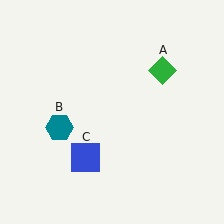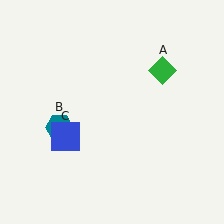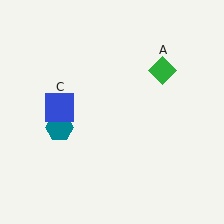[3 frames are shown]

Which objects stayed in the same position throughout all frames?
Green diamond (object A) and teal hexagon (object B) remained stationary.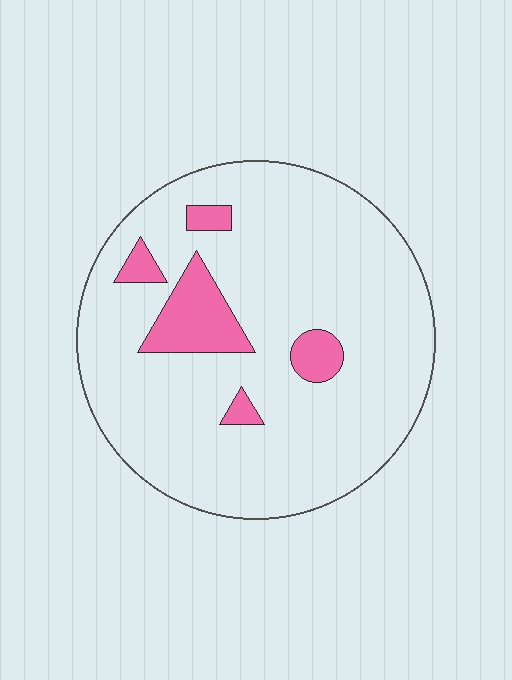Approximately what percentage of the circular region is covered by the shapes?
Approximately 10%.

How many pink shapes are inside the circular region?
5.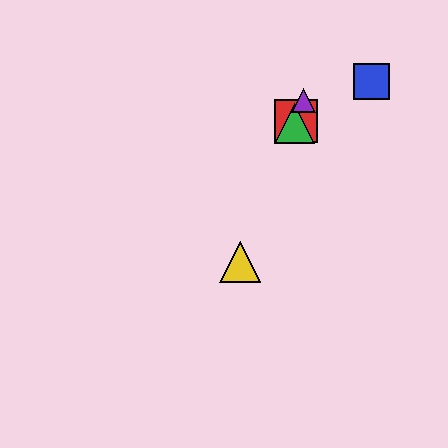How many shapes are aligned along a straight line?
4 shapes (the red square, the green triangle, the yellow triangle, the purple triangle) are aligned along a straight line.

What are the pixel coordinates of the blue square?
The blue square is at (371, 82).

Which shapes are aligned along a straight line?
The red square, the green triangle, the yellow triangle, the purple triangle are aligned along a straight line.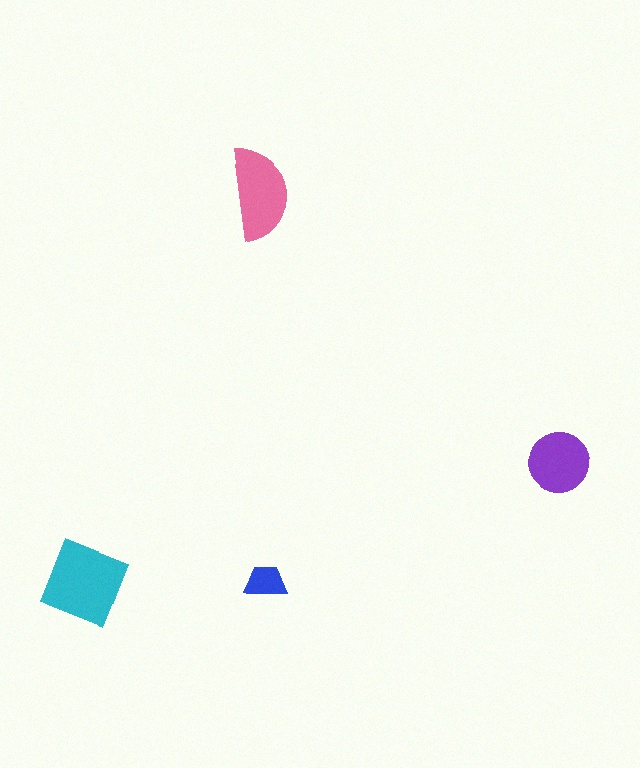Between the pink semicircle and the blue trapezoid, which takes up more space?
The pink semicircle.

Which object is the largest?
The cyan square.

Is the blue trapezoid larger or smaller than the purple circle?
Smaller.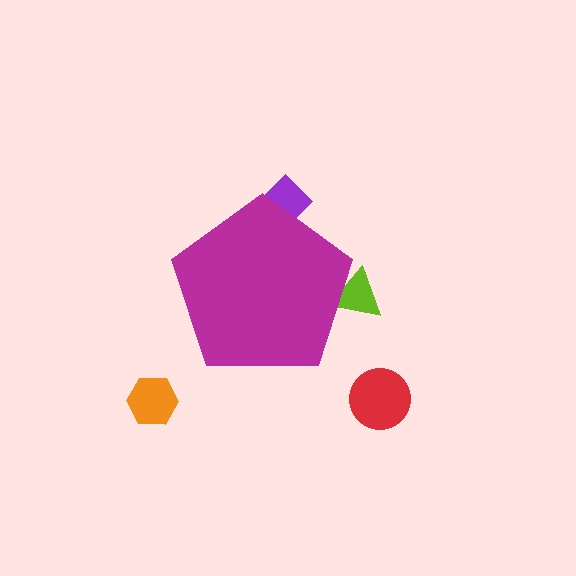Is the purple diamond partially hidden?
Yes, the purple diamond is partially hidden behind the magenta pentagon.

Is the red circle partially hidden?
No, the red circle is fully visible.